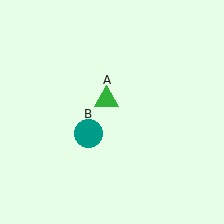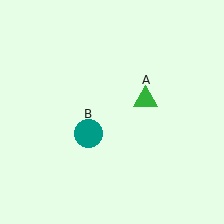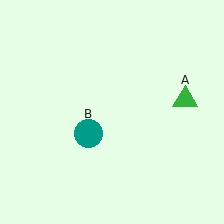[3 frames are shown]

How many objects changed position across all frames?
1 object changed position: green triangle (object A).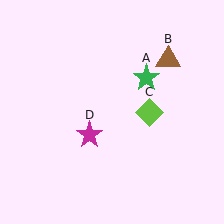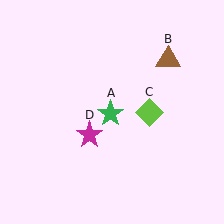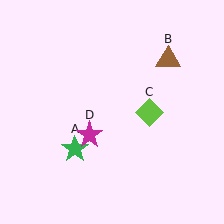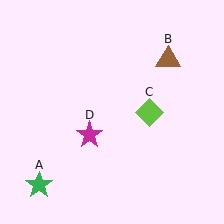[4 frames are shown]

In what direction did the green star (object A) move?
The green star (object A) moved down and to the left.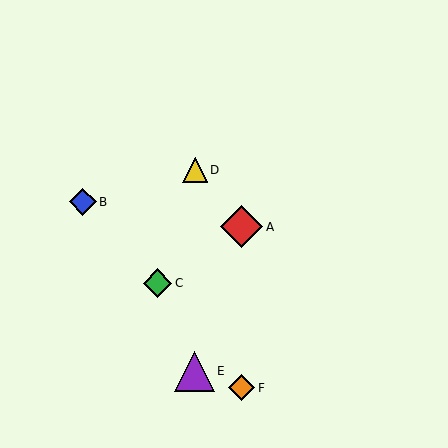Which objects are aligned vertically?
Objects A, F are aligned vertically.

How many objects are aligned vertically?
2 objects (A, F) are aligned vertically.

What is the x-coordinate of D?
Object D is at x≈195.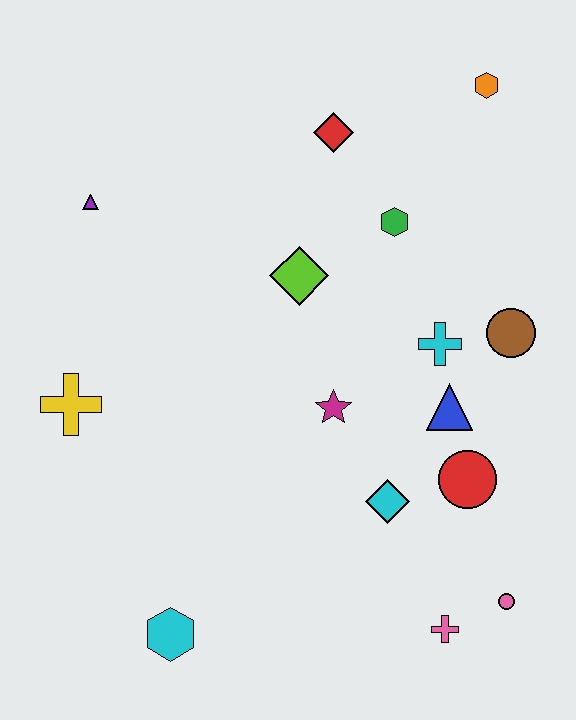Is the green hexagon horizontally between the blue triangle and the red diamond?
Yes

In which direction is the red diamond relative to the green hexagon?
The red diamond is above the green hexagon.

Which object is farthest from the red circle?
The purple triangle is farthest from the red circle.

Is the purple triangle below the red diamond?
Yes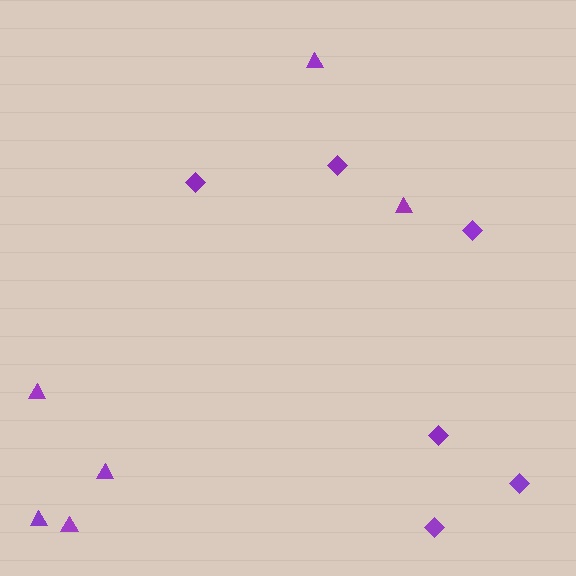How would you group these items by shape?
There are 2 groups: one group of triangles (6) and one group of diamonds (6).